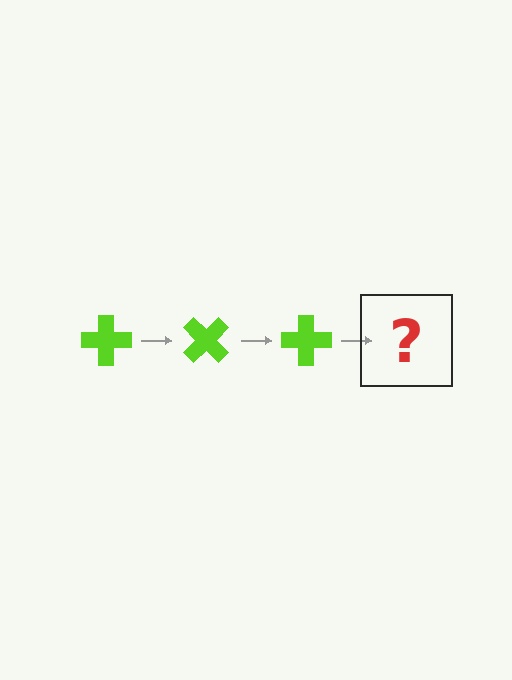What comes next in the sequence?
The next element should be a lime cross rotated 135 degrees.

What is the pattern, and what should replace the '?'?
The pattern is that the cross rotates 45 degrees each step. The '?' should be a lime cross rotated 135 degrees.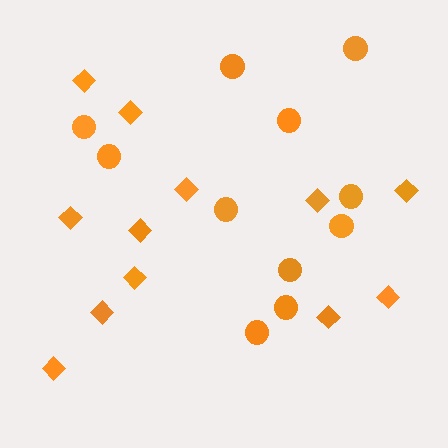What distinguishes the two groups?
There are 2 groups: one group of diamonds (12) and one group of circles (11).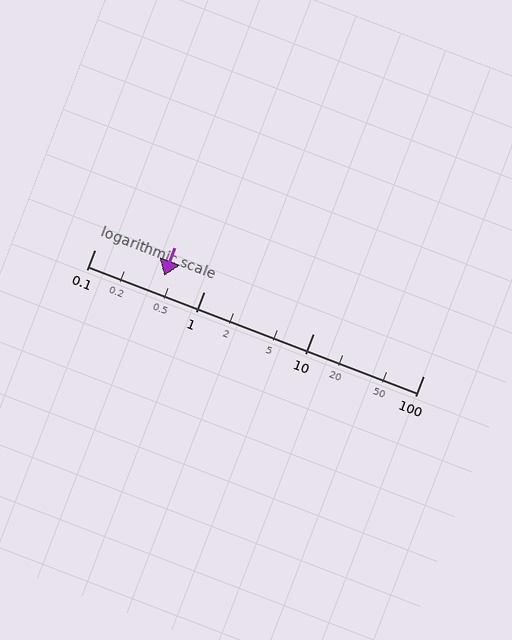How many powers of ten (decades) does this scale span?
The scale spans 3 decades, from 0.1 to 100.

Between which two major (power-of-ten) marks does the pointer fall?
The pointer is between 0.1 and 1.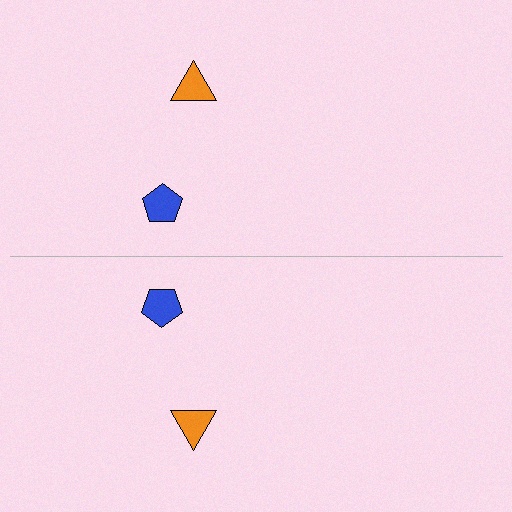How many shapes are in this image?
There are 4 shapes in this image.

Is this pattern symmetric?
Yes, this pattern has bilateral (reflection) symmetry.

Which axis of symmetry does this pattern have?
The pattern has a horizontal axis of symmetry running through the center of the image.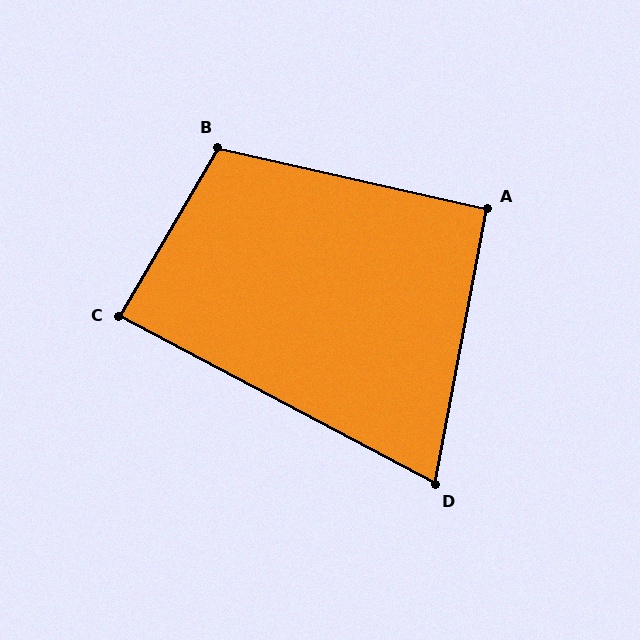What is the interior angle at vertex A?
Approximately 92 degrees (approximately right).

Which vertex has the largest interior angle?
B, at approximately 107 degrees.